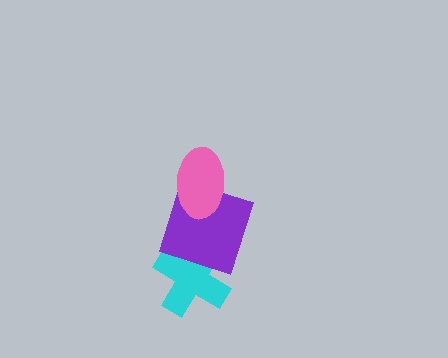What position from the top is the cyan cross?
The cyan cross is 3rd from the top.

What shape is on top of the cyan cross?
The purple square is on top of the cyan cross.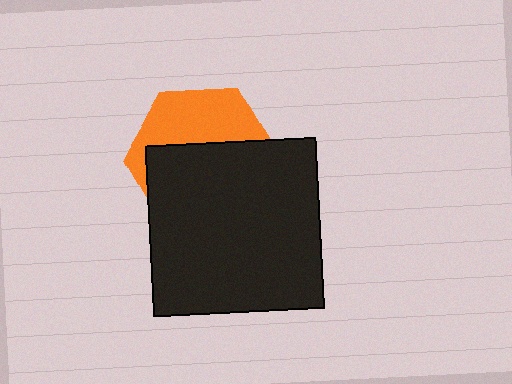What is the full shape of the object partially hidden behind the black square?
The partially hidden object is an orange hexagon.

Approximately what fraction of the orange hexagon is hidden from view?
Roughly 60% of the orange hexagon is hidden behind the black square.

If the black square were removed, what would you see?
You would see the complete orange hexagon.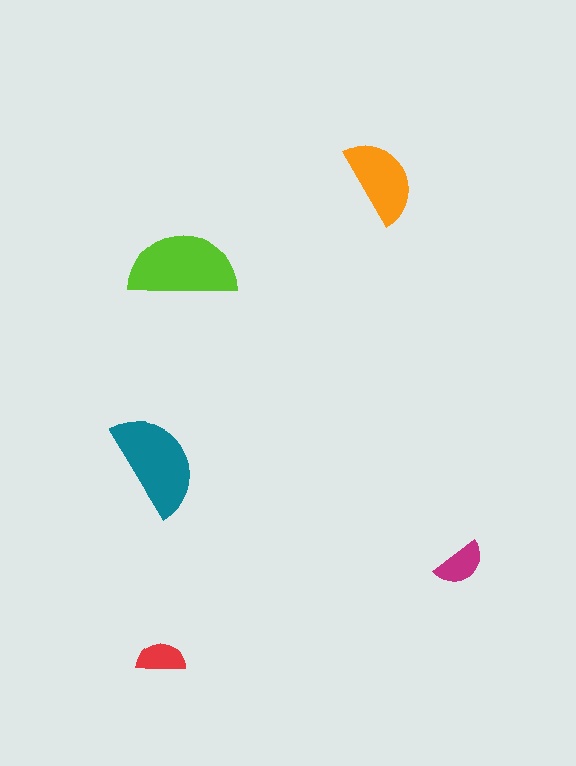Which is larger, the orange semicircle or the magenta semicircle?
The orange one.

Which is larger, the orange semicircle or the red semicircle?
The orange one.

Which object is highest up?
The orange semicircle is topmost.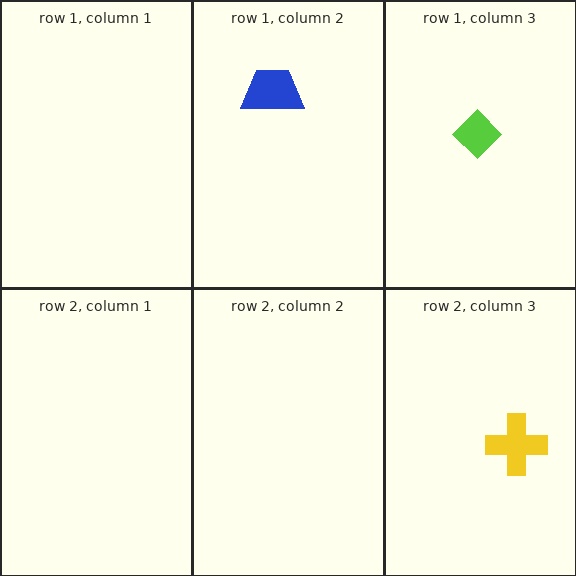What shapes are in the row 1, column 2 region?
The blue trapezoid.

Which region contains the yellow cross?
The row 2, column 3 region.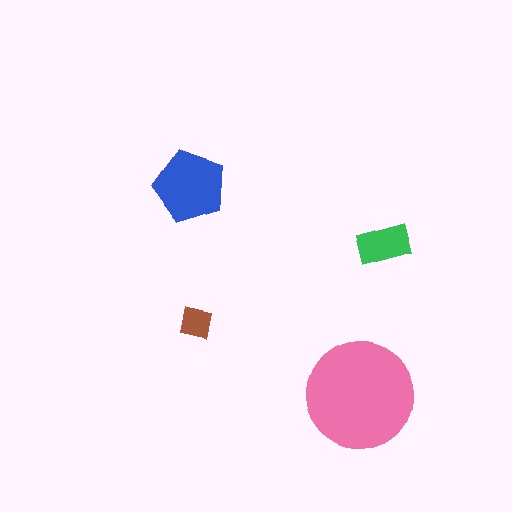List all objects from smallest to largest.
The brown square, the green rectangle, the blue pentagon, the pink circle.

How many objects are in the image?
There are 4 objects in the image.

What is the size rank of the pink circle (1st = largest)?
1st.